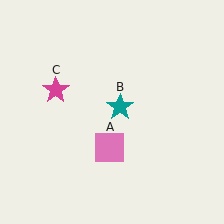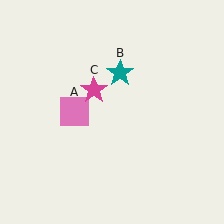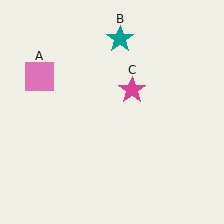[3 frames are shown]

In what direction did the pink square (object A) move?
The pink square (object A) moved up and to the left.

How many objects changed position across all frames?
3 objects changed position: pink square (object A), teal star (object B), magenta star (object C).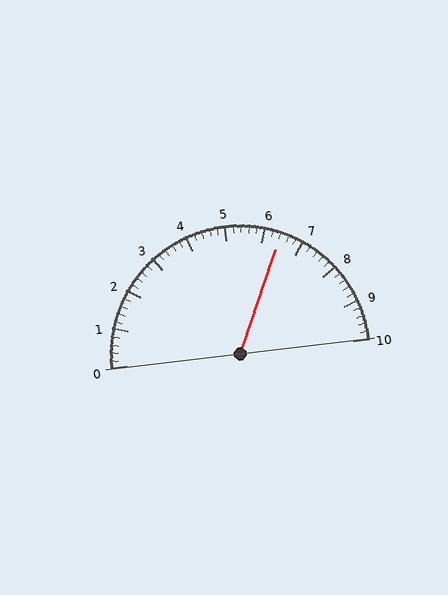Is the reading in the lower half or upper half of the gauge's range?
The reading is in the upper half of the range (0 to 10).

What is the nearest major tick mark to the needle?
The nearest major tick mark is 6.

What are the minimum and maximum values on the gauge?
The gauge ranges from 0 to 10.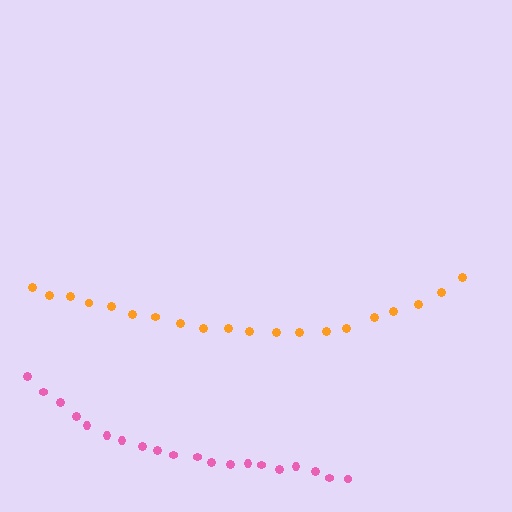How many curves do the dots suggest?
There are 2 distinct paths.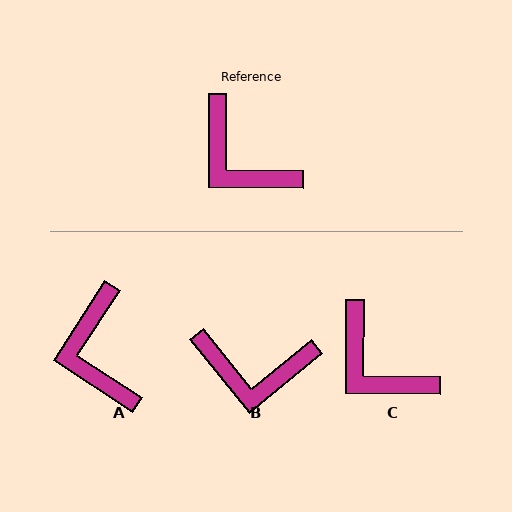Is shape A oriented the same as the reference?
No, it is off by about 33 degrees.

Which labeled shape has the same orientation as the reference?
C.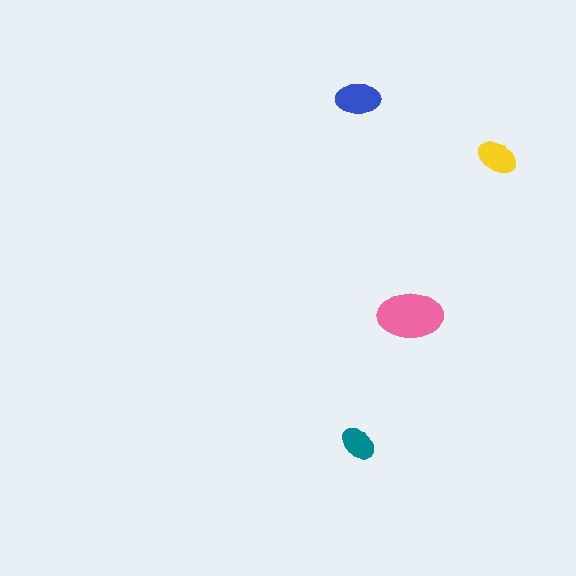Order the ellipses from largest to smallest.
the pink one, the blue one, the yellow one, the teal one.